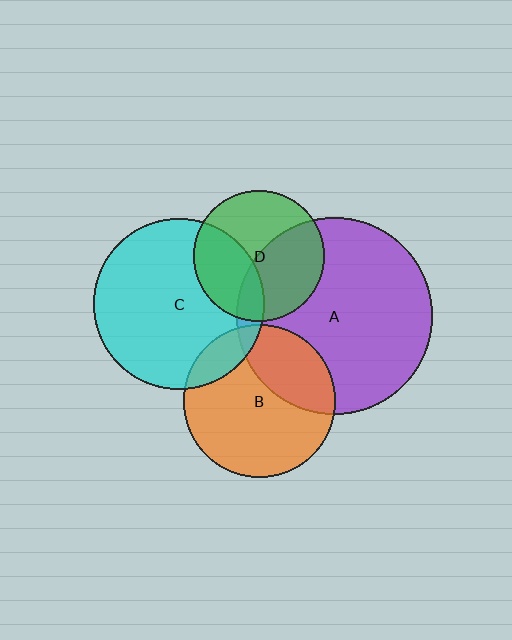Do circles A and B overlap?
Yes.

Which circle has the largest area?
Circle A (purple).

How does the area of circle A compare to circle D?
Approximately 2.3 times.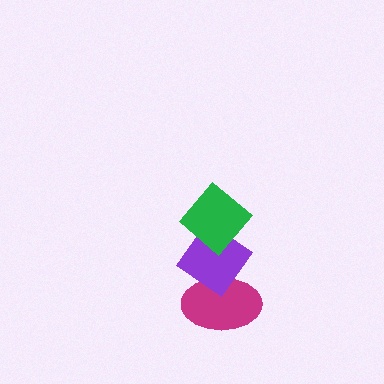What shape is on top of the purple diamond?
The green diamond is on top of the purple diamond.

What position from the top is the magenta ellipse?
The magenta ellipse is 3rd from the top.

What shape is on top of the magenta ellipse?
The purple diamond is on top of the magenta ellipse.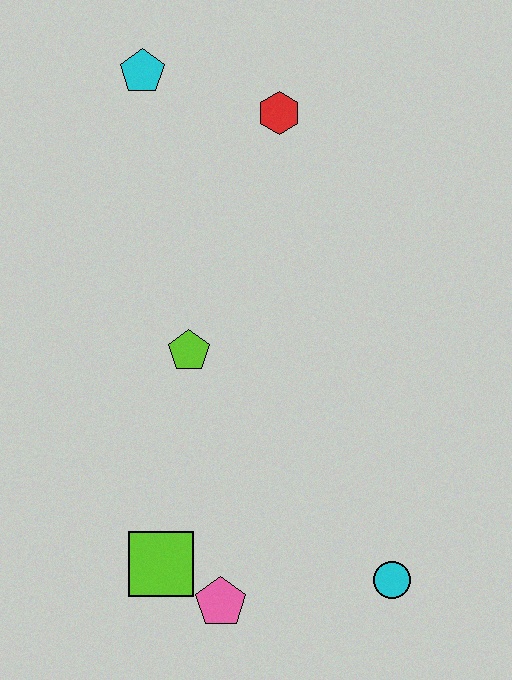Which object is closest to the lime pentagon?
The lime square is closest to the lime pentagon.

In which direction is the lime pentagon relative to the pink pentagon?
The lime pentagon is above the pink pentagon.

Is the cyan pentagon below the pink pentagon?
No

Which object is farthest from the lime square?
The cyan pentagon is farthest from the lime square.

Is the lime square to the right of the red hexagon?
No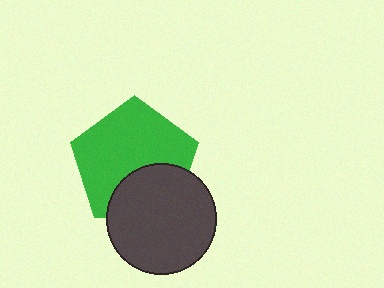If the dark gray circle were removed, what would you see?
You would see the complete green pentagon.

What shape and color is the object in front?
The object in front is a dark gray circle.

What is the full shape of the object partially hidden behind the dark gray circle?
The partially hidden object is a green pentagon.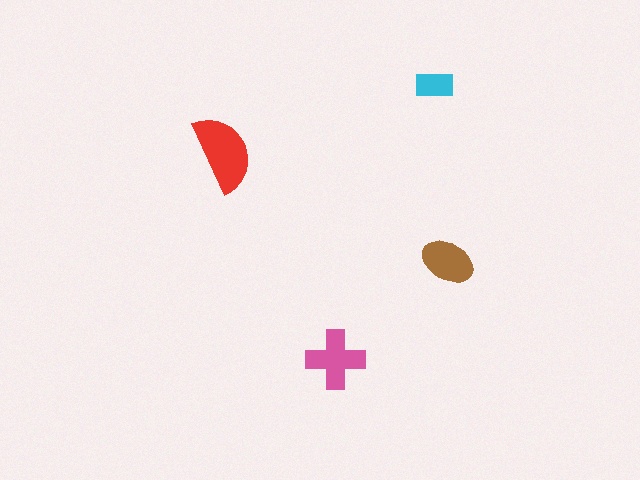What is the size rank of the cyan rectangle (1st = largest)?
4th.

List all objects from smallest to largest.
The cyan rectangle, the brown ellipse, the pink cross, the red semicircle.